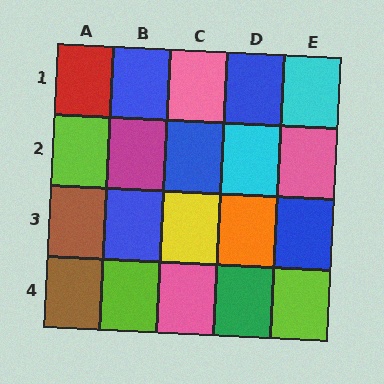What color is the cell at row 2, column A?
Lime.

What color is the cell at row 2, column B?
Magenta.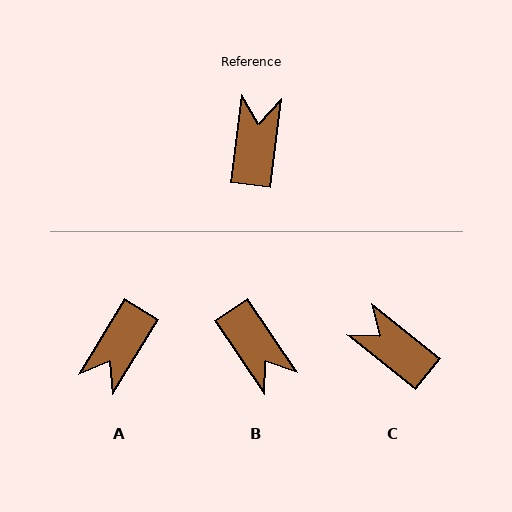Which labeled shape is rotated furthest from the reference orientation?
A, about 156 degrees away.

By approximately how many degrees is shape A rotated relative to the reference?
Approximately 156 degrees counter-clockwise.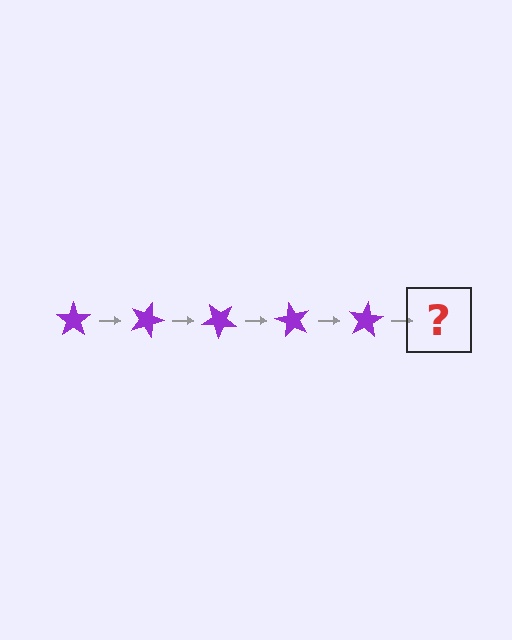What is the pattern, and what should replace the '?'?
The pattern is that the star rotates 20 degrees each step. The '?' should be a purple star rotated 100 degrees.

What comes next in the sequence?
The next element should be a purple star rotated 100 degrees.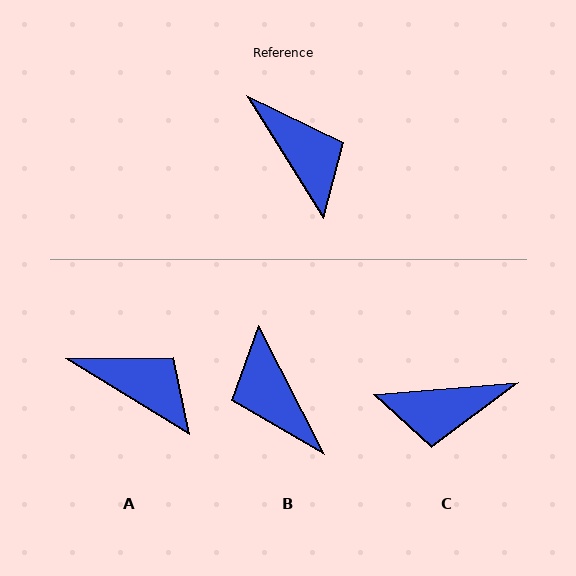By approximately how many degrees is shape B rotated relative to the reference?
Approximately 175 degrees counter-clockwise.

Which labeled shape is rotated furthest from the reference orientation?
B, about 175 degrees away.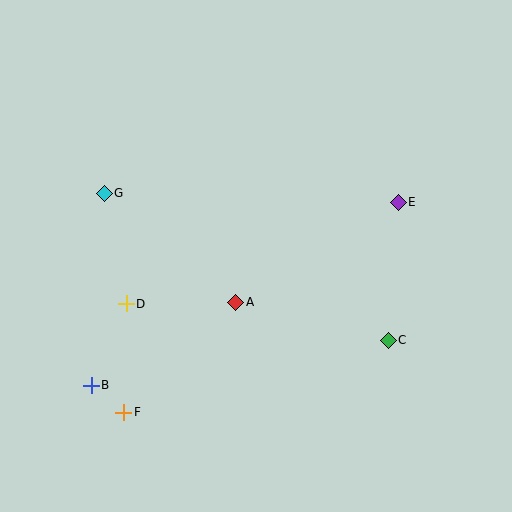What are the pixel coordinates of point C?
Point C is at (388, 340).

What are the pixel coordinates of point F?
Point F is at (124, 412).